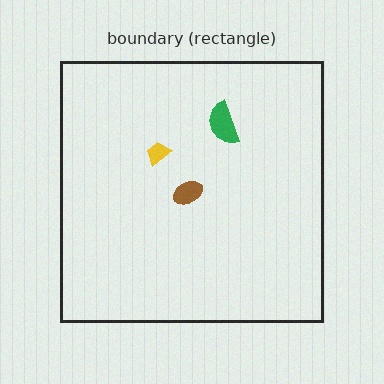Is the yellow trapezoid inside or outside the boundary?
Inside.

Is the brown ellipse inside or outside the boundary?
Inside.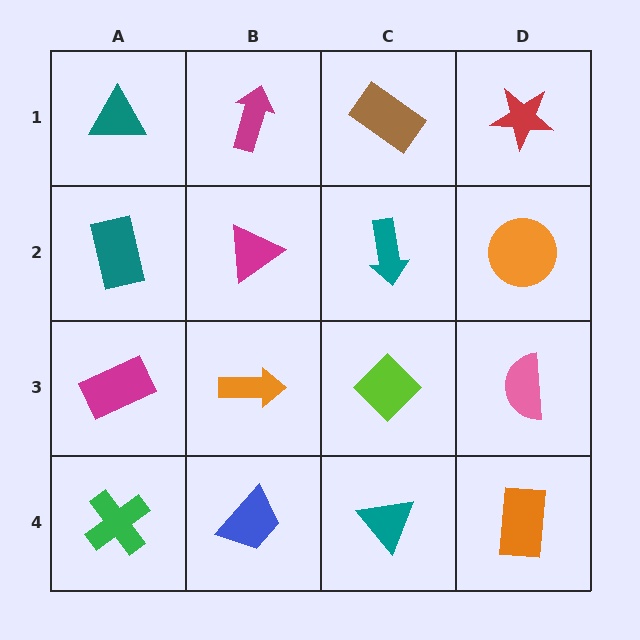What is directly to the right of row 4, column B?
A teal triangle.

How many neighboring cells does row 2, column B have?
4.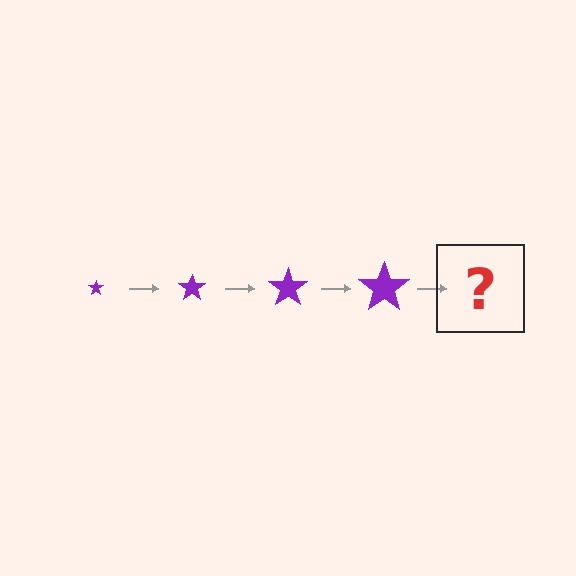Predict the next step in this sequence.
The next step is a purple star, larger than the previous one.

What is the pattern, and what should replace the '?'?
The pattern is that the star gets progressively larger each step. The '?' should be a purple star, larger than the previous one.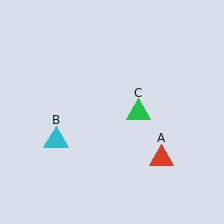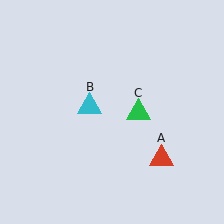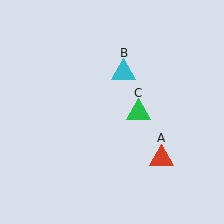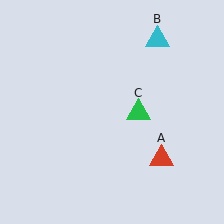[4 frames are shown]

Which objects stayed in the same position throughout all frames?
Red triangle (object A) and green triangle (object C) remained stationary.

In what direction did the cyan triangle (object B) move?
The cyan triangle (object B) moved up and to the right.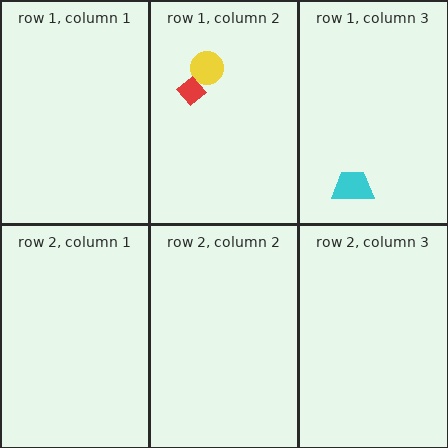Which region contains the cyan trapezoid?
The row 1, column 3 region.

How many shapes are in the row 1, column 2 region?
2.